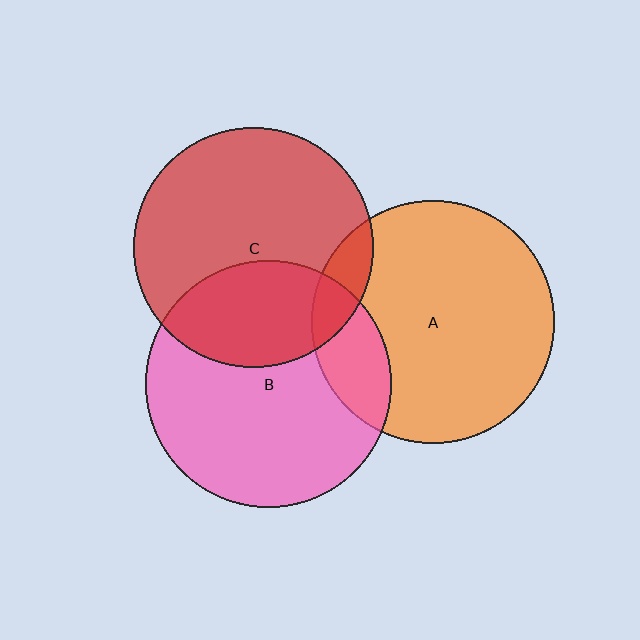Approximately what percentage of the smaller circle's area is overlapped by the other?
Approximately 15%.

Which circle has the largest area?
Circle B (pink).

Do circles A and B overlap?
Yes.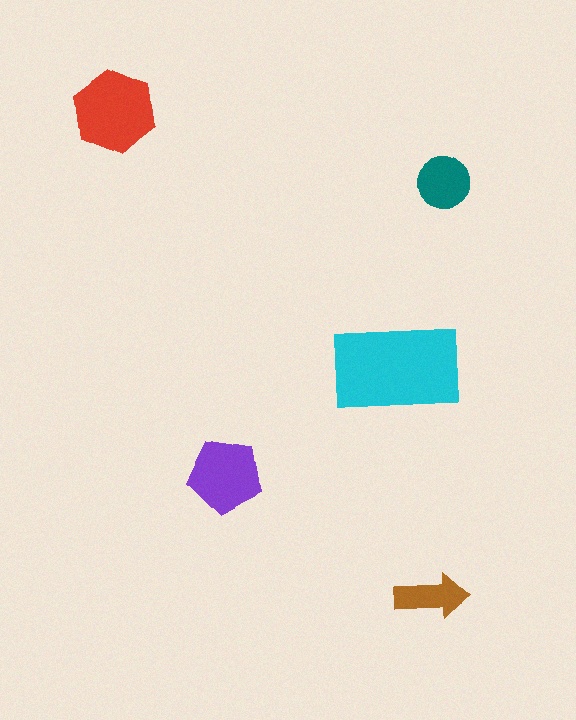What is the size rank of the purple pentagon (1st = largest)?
3rd.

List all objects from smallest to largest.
The brown arrow, the teal circle, the purple pentagon, the red hexagon, the cyan rectangle.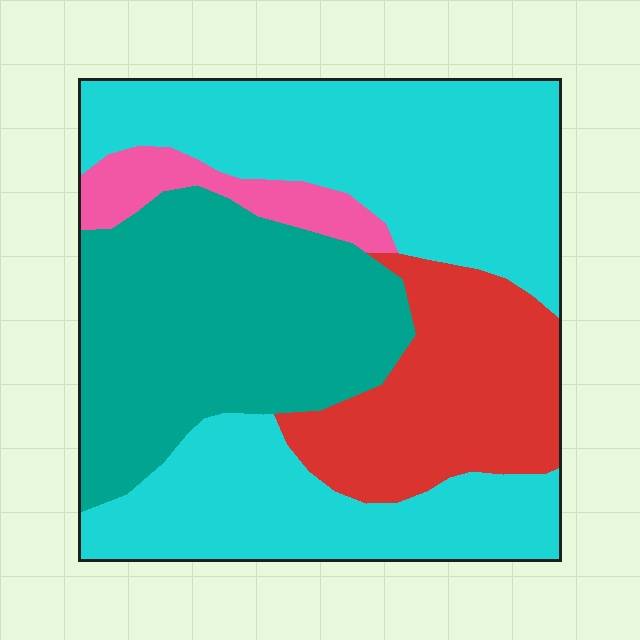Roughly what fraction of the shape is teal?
Teal covers 29% of the shape.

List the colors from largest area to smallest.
From largest to smallest: cyan, teal, red, pink.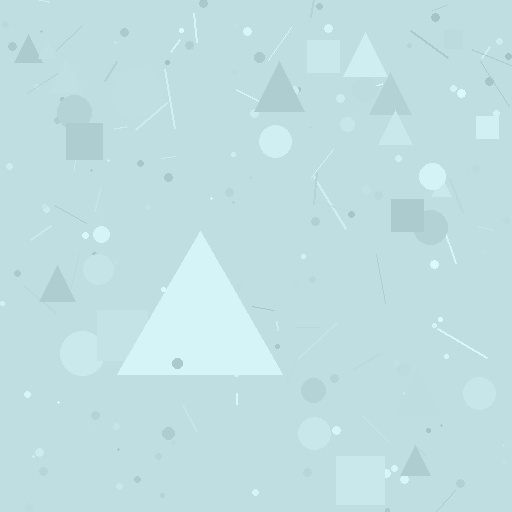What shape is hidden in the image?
A triangle is hidden in the image.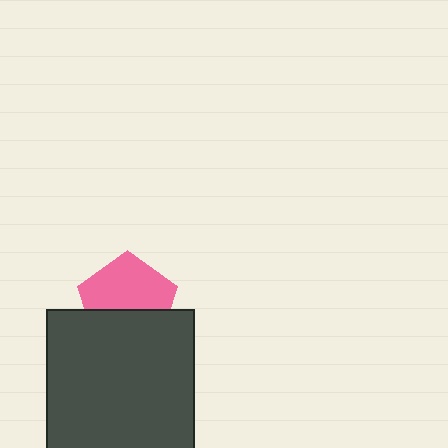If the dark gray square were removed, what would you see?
You would see the complete pink pentagon.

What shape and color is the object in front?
The object in front is a dark gray square.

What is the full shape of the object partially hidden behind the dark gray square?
The partially hidden object is a pink pentagon.